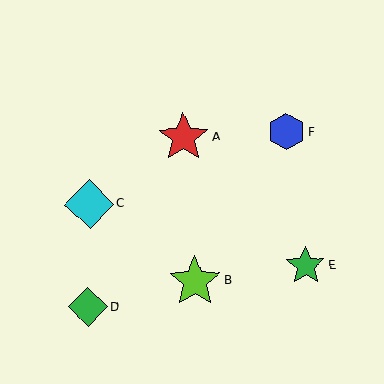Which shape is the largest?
The lime star (labeled B) is the largest.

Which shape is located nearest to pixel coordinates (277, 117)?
The blue hexagon (labeled F) at (286, 132) is nearest to that location.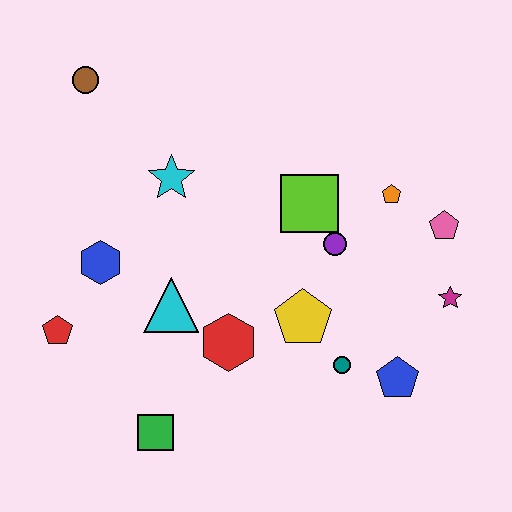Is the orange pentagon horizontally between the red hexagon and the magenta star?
Yes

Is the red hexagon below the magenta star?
Yes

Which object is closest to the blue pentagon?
The teal circle is closest to the blue pentagon.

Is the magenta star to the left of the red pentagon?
No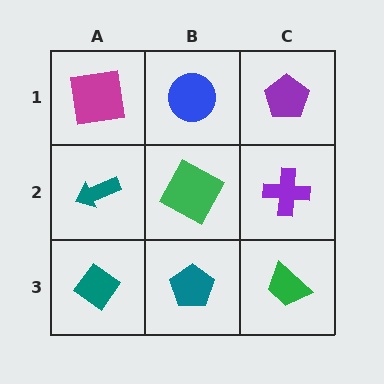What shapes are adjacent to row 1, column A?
A teal arrow (row 2, column A), a blue circle (row 1, column B).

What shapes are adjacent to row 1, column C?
A purple cross (row 2, column C), a blue circle (row 1, column B).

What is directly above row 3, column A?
A teal arrow.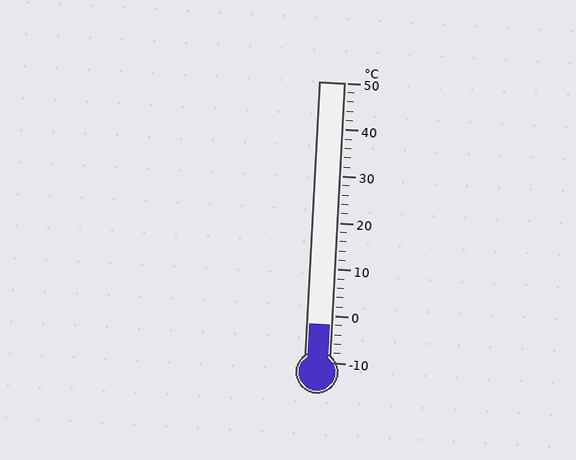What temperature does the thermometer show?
The thermometer shows approximately -2°C.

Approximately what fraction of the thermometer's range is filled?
The thermometer is filled to approximately 15% of its range.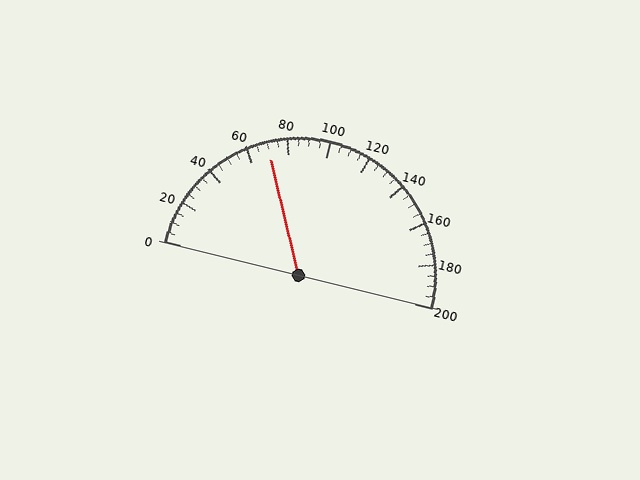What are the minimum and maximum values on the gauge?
The gauge ranges from 0 to 200.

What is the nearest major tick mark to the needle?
The nearest major tick mark is 80.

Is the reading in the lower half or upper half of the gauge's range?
The reading is in the lower half of the range (0 to 200).